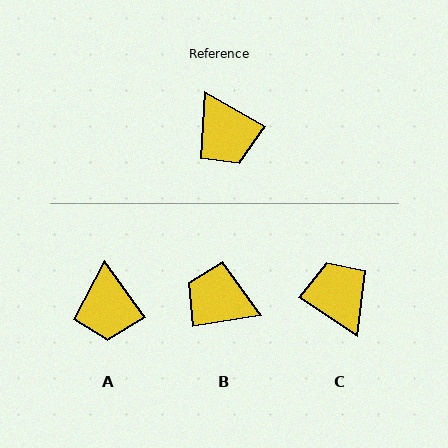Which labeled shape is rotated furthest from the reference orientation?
C, about 176 degrees away.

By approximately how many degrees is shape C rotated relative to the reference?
Approximately 176 degrees counter-clockwise.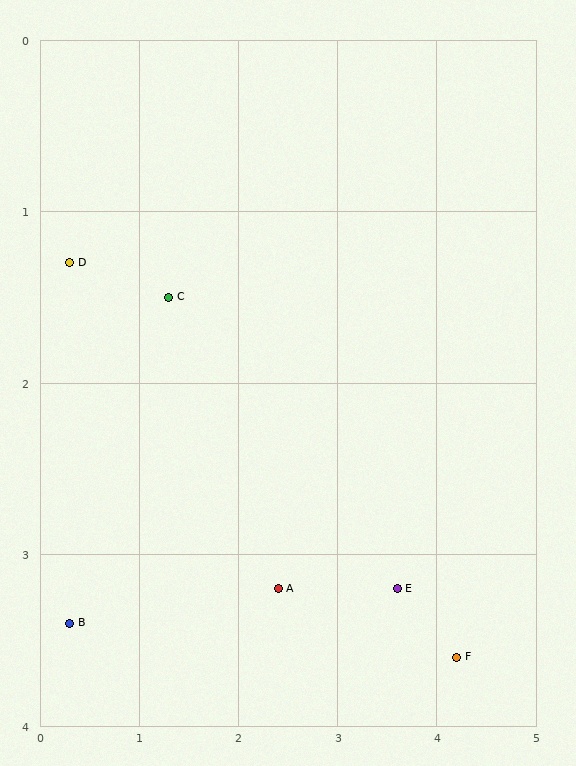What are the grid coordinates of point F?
Point F is at approximately (4.2, 3.6).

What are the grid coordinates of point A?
Point A is at approximately (2.4, 3.2).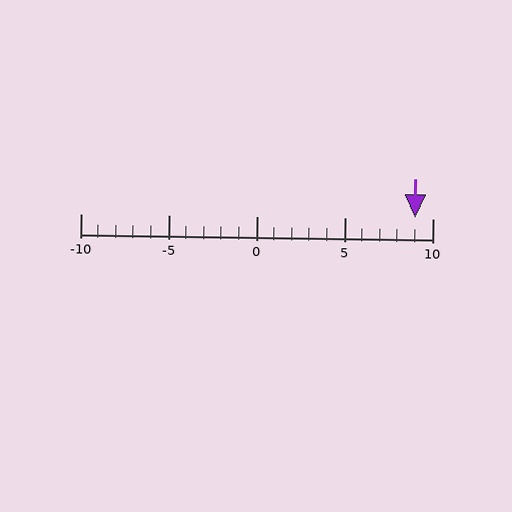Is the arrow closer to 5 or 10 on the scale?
The arrow is closer to 10.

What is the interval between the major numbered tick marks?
The major tick marks are spaced 5 units apart.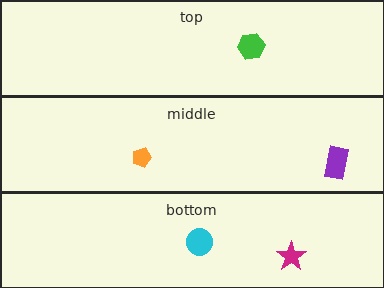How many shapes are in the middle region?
2.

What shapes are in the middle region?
The purple rectangle, the orange pentagon.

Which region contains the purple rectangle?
The middle region.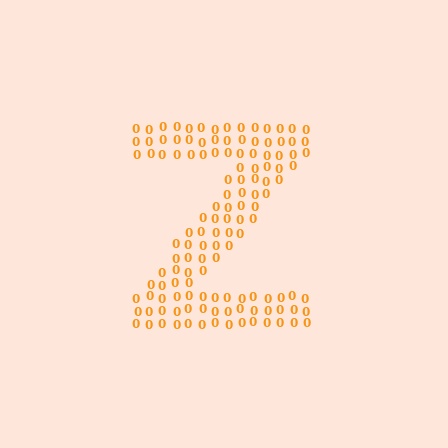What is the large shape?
The large shape is the letter Z.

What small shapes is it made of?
It is made of small digit 0's.